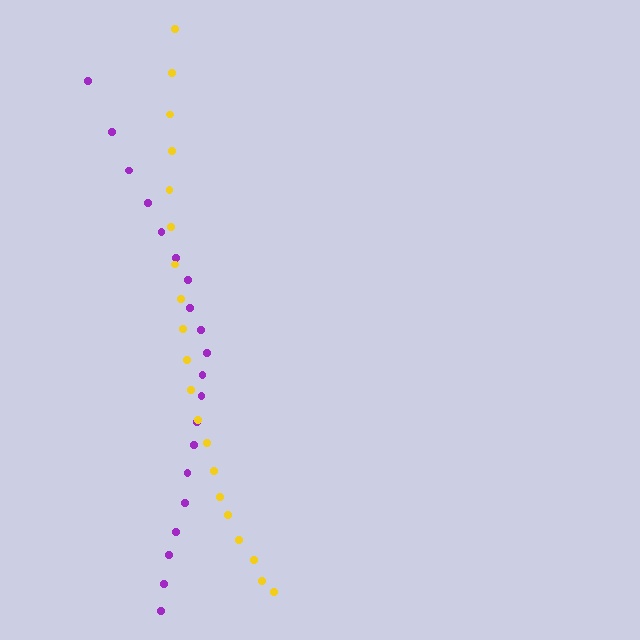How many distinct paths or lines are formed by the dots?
There are 2 distinct paths.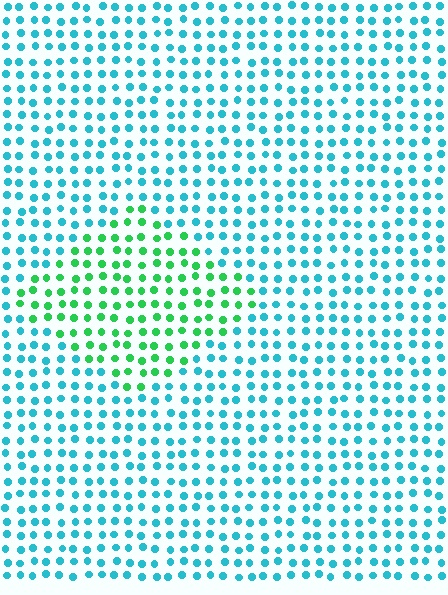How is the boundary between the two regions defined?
The boundary is defined purely by a slight shift in hue (about 51 degrees). Spacing, size, and orientation are identical on both sides.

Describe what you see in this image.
The image is filled with small cyan elements in a uniform arrangement. A diamond-shaped region is visible where the elements are tinted to a slightly different hue, forming a subtle color boundary.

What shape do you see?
I see a diamond.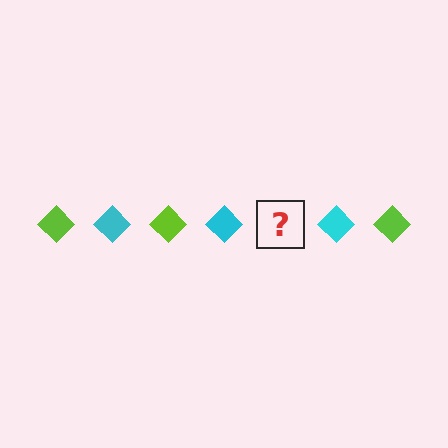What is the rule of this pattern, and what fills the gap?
The rule is that the pattern cycles through lime, cyan diamonds. The gap should be filled with a lime diamond.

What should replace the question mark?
The question mark should be replaced with a lime diamond.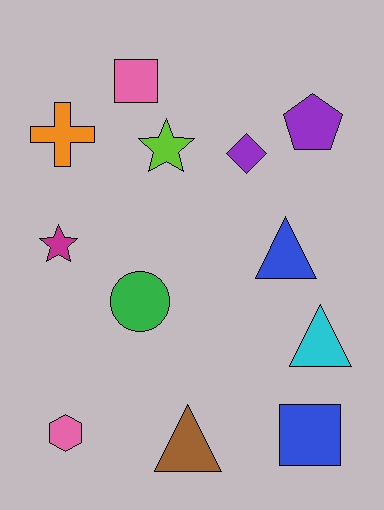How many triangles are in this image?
There are 3 triangles.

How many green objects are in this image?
There is 1 green object.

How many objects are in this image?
There are 12 objects.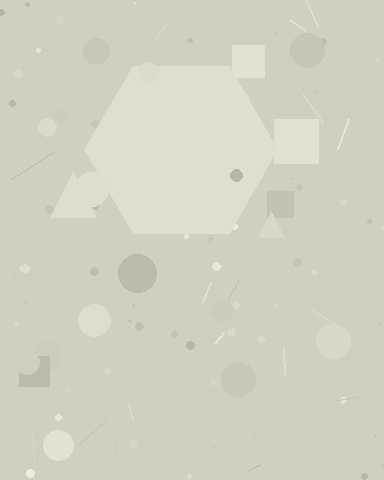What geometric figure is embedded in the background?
A hexagon is embedded in the background.